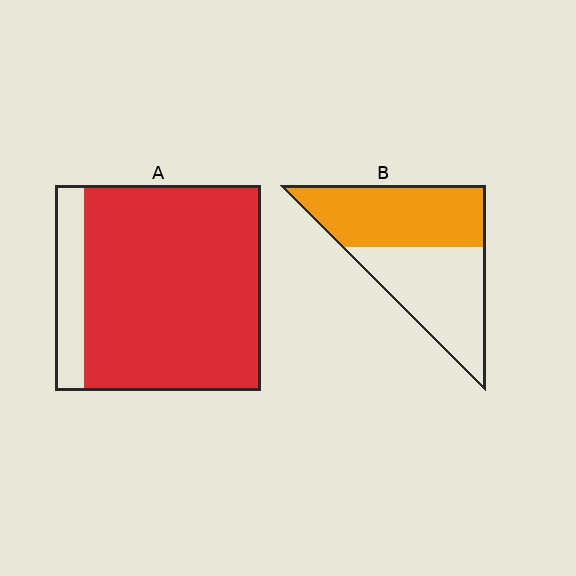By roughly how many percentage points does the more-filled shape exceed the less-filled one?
By roughly 35 percentage points (A over B).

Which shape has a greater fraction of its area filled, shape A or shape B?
Shape A.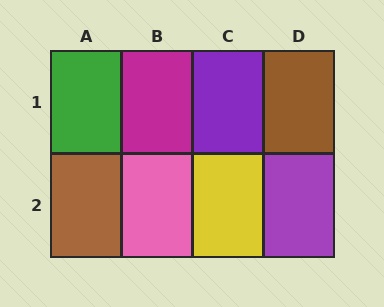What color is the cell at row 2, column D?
Purple.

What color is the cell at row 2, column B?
Pink.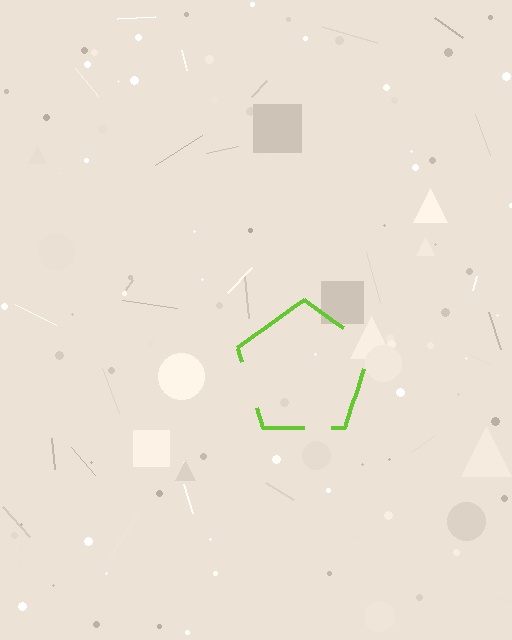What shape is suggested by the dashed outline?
The dashed outline suggests a pentagon.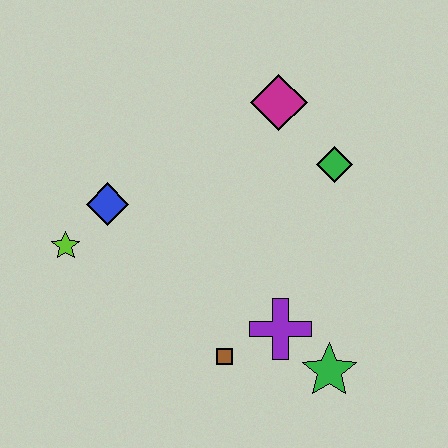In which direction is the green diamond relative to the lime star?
The green diamond is to the right of the lime star.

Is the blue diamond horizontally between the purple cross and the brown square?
No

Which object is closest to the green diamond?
The magenta diamond is closest to the green diamond.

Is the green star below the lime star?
Yes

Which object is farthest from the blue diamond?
The green star is farthest from the blue diamond.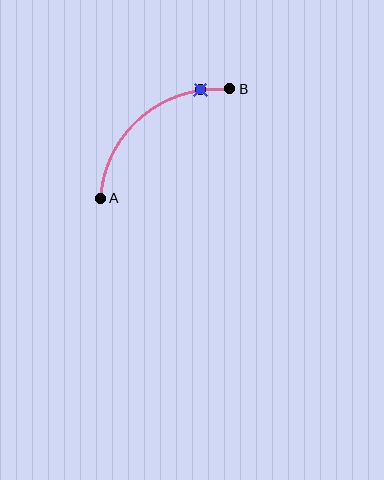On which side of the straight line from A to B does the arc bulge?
The arc bulges above and to the left of the straight line connecting A and B.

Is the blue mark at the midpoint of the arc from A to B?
No. The blue mark lies on the arc but is closer to endpoint B. The arc midpoint would be at the point on the curve equidistant along the arc from both A and B.